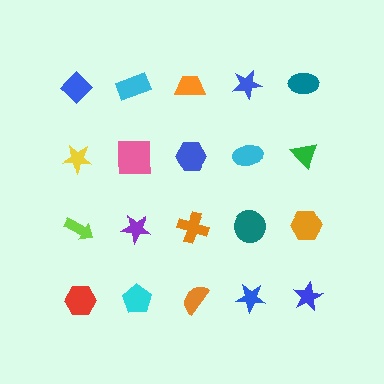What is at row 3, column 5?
An orange hexagon.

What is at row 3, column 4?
A teal circle.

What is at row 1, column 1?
A blue diamond.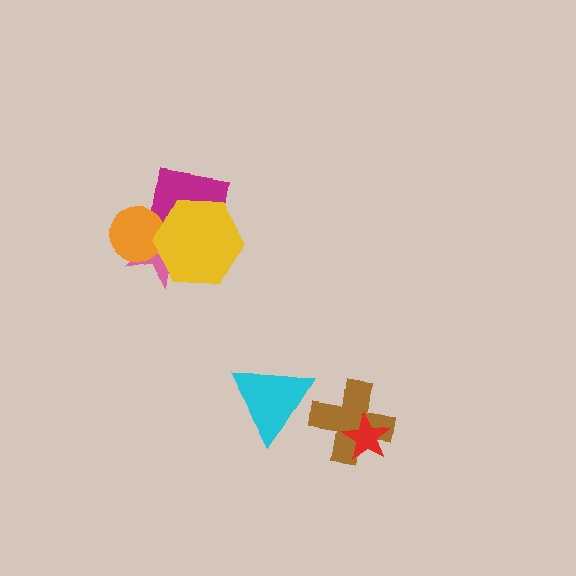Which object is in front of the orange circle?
The yellow hexagon is in front of the orange circle.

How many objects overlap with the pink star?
3 objects overlap with the pink star.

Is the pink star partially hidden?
Yes, it is partially covered by another shape.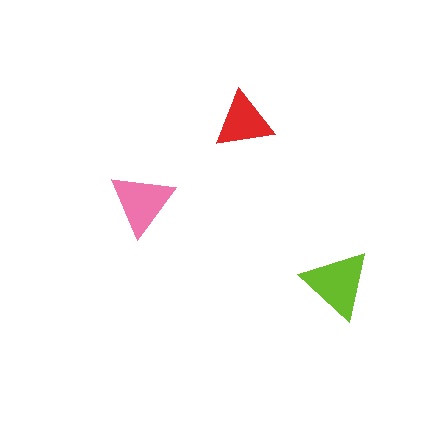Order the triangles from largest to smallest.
the lime one, the pink one, the red one.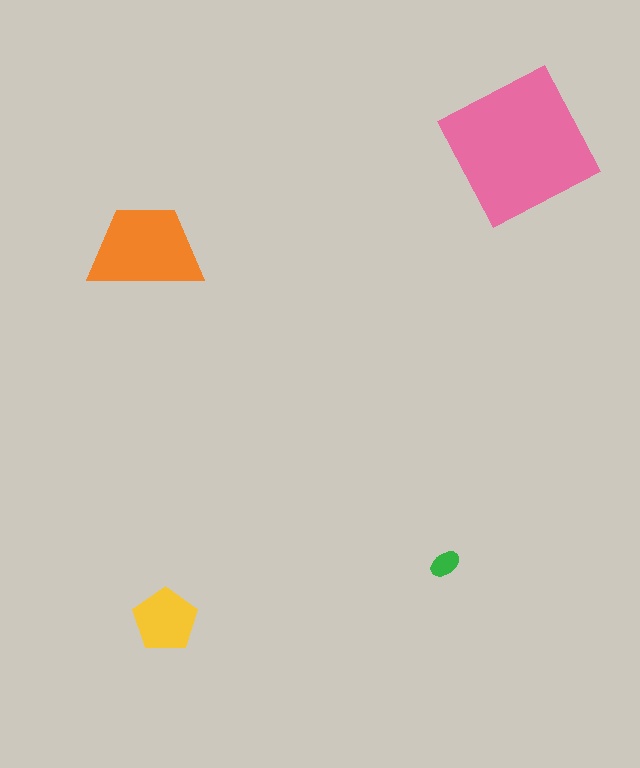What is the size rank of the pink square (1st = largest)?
1st.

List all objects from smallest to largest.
The green ellipse, the yellow pentagon, the orange trapezoid, the pink square.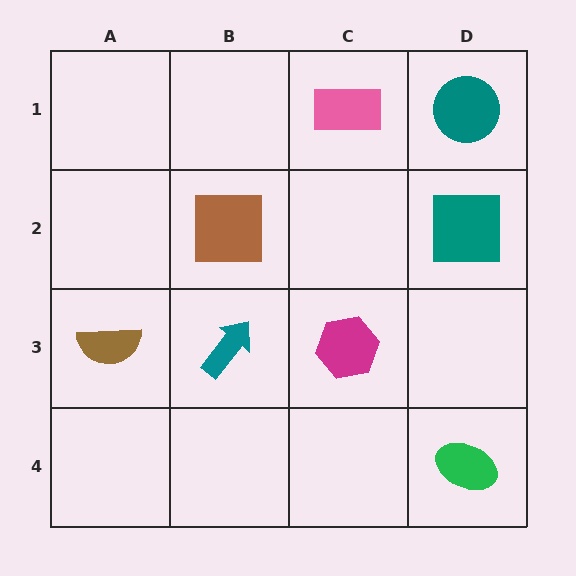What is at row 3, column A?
A brown semicircle.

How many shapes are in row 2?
2 shapes.